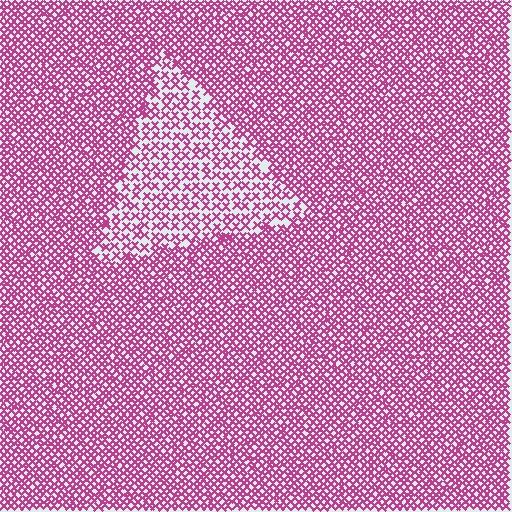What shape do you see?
I see a triangle.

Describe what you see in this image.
The image contains small magenta elements arranged at two different densities. A triangle-shaped region is visible where the elements are less densely packed than the surrounding area.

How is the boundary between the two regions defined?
The boundary is defined by a change in element density (approximately 1.9x ratio). All elements are the same color, size, and shape.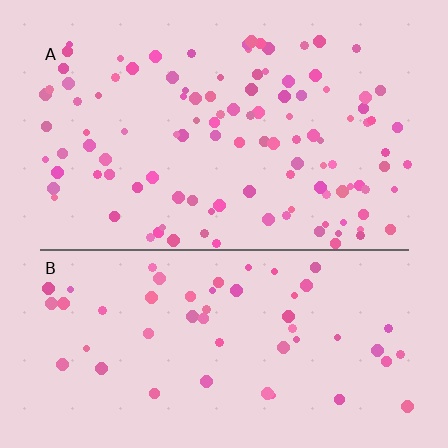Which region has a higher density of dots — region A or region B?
A (the top).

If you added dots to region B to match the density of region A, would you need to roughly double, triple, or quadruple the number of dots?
Approximately double.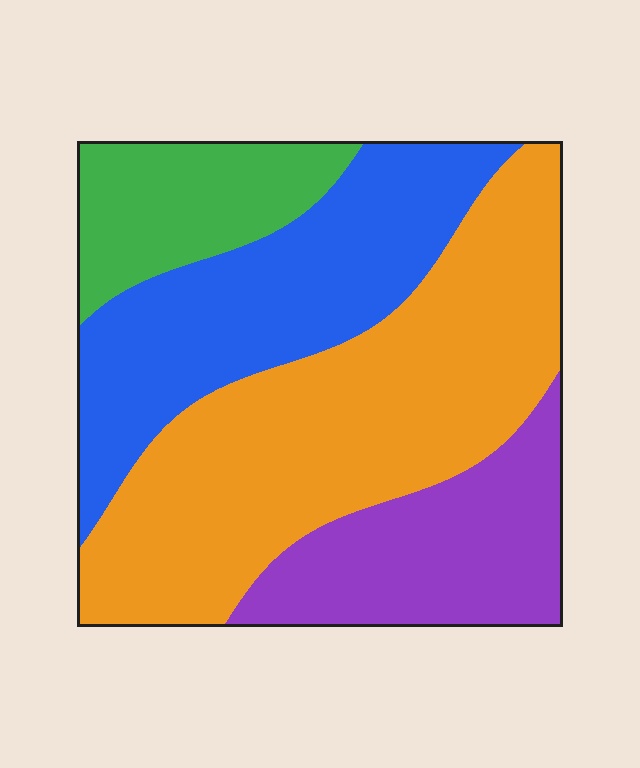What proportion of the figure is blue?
Blue takes up about one quarter (1/4) of the figure.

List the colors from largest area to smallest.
From largest to smallest: orange, blue, purple, green.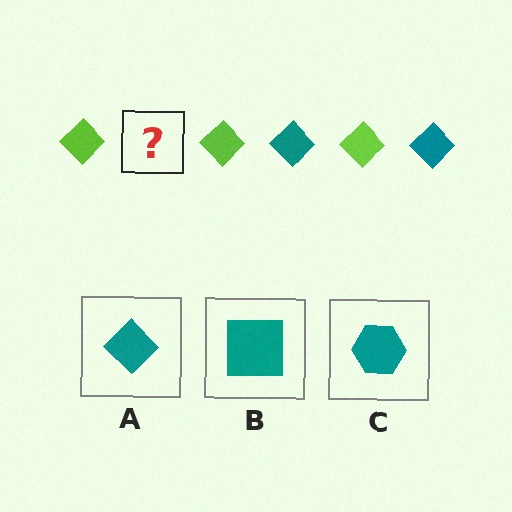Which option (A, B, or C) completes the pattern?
A.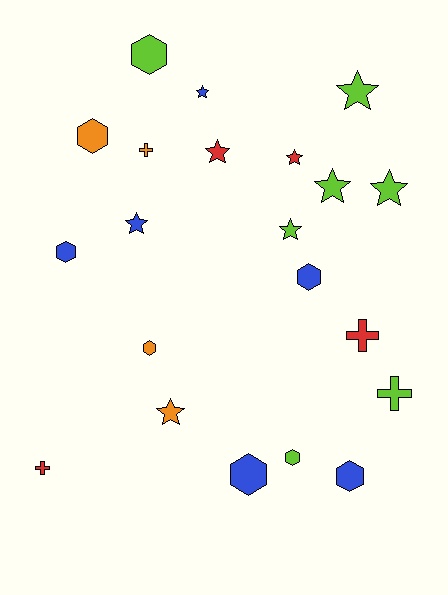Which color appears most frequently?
Lime, with 7 objects.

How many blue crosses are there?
There are no blue crosses.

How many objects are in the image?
There are 21 objects.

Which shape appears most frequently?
Star, with 9 objects.